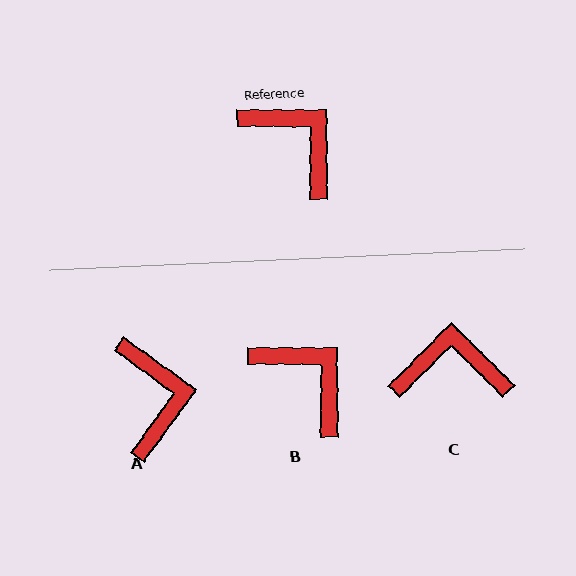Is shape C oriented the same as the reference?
No, it is off by about 45 degrees.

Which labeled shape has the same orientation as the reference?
B.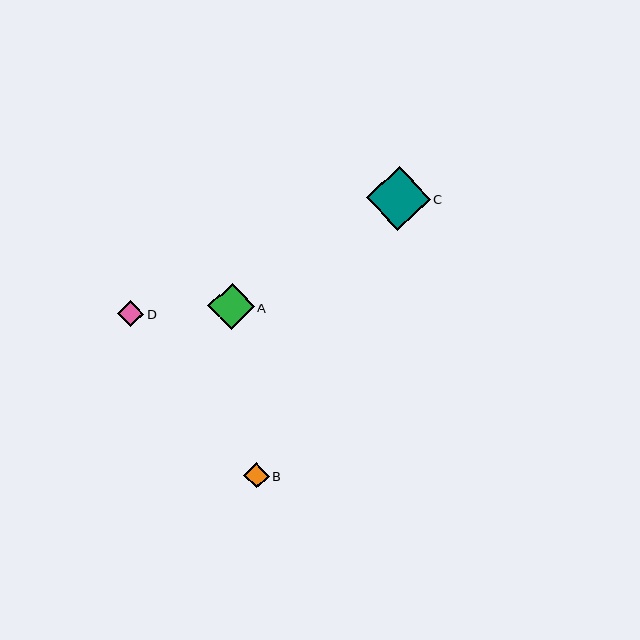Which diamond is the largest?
Diamond C is the largest with a size of approximately 64 pixels.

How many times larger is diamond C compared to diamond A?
Diamond C is approximately 1.4 times the size of diamond A.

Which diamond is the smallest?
Diamond B is the smallest with a size of approximately 25 pixels.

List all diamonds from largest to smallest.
From largest to smallest: C, A, D, B.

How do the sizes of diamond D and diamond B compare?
Diamond D and diamond B are approximately the same size.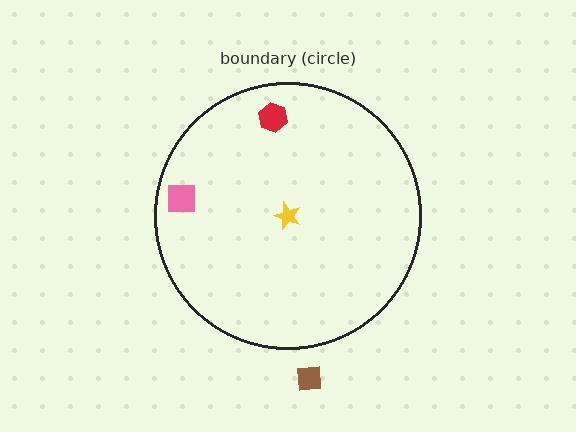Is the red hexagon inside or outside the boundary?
Inside.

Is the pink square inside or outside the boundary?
Inside.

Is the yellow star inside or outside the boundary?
Inside.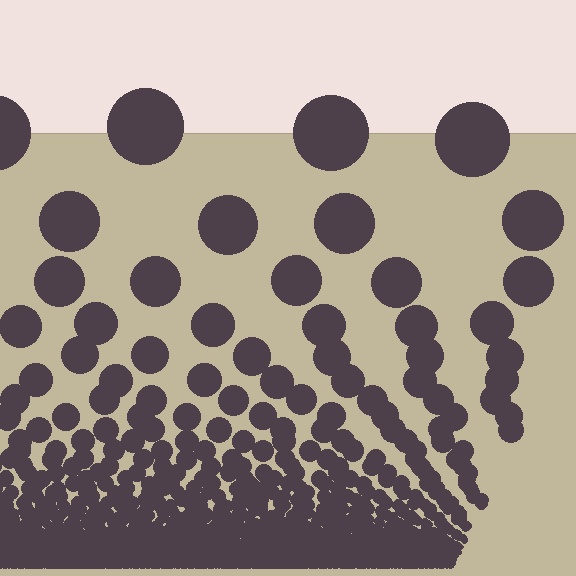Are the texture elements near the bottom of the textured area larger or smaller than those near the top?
Smaller. The gradient is inverted — elements near the bottom are smaller and denser.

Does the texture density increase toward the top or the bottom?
Density increases toward the bottom.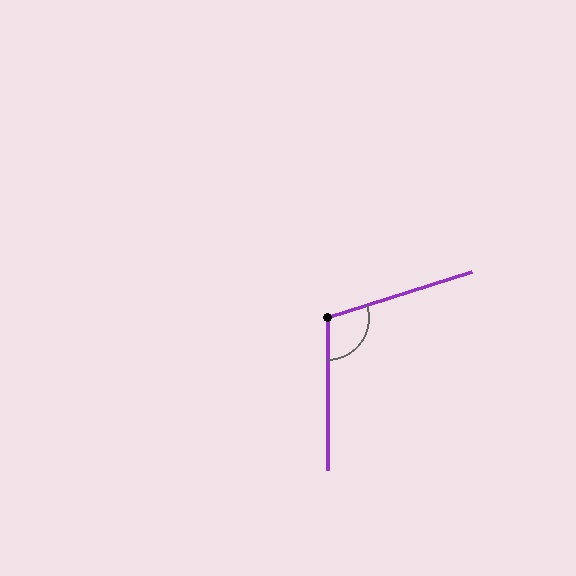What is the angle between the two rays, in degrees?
Approximately 107 degrees.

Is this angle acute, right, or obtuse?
It is obtuse.